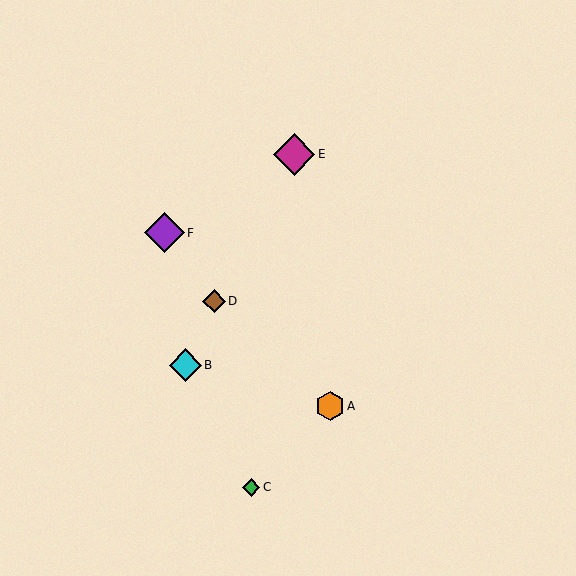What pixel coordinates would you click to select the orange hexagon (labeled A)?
Click at (330, 406) to select the orange hexagon A.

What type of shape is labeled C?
Shape C is a green diamond.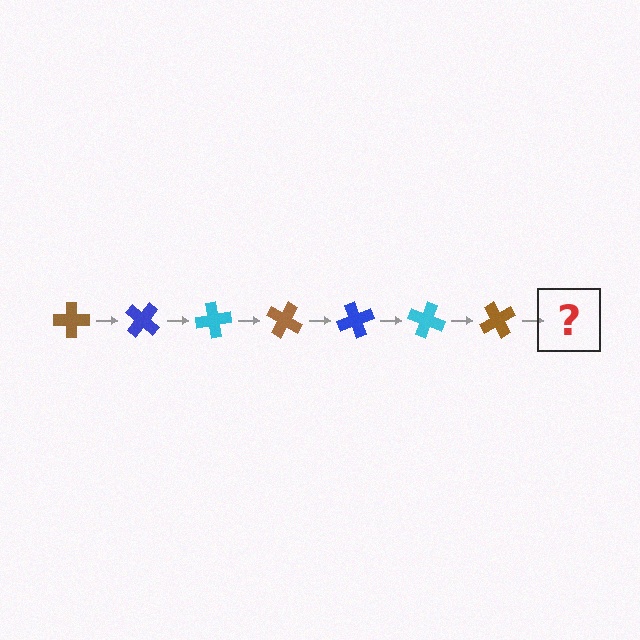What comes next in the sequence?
The next element should be a blue cross, rotated 280 degrees from the start.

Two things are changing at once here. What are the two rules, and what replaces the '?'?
The two rules are that it rotates 40 degrees each step and the color cycles through brown, blue, and cyan. The '?' should be a blue cross, rotated 280 degrees from the start.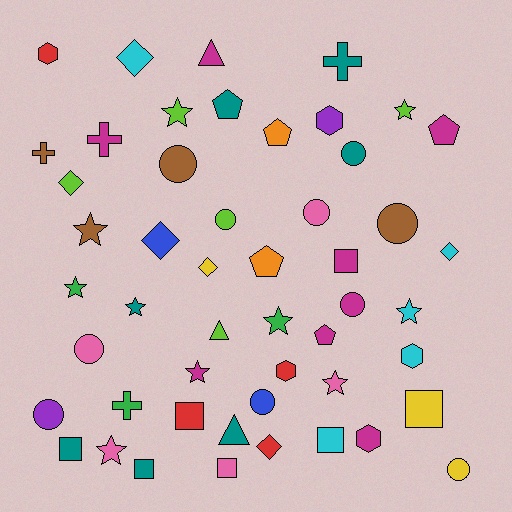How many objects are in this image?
There are 50 objects.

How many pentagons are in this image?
There are 5 pentagons.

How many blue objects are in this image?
There are 2 blue objects.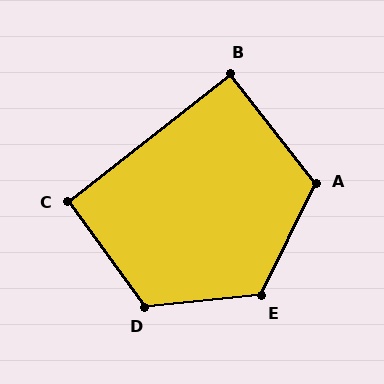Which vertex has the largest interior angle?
E, at approximately 122 degrees.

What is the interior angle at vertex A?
Approximately 116 degrees (obtuse).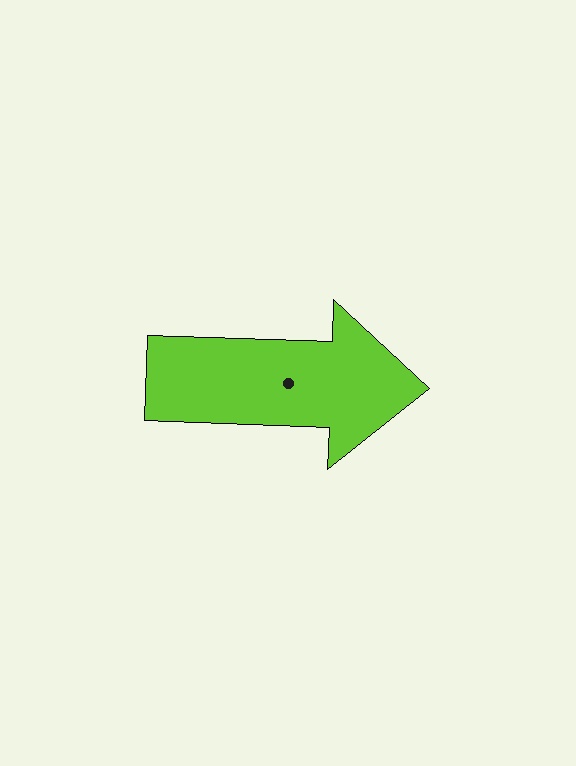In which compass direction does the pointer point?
East.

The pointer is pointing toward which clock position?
Roughly 3 o'clock.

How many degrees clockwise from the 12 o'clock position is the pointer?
Approximately 92 degrees.